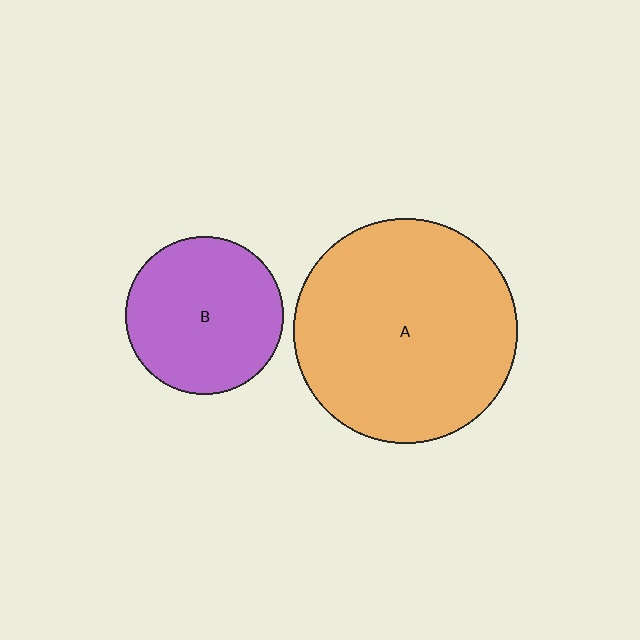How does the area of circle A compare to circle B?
Approximately 2.0 times.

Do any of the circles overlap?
No, none of the circles overlap.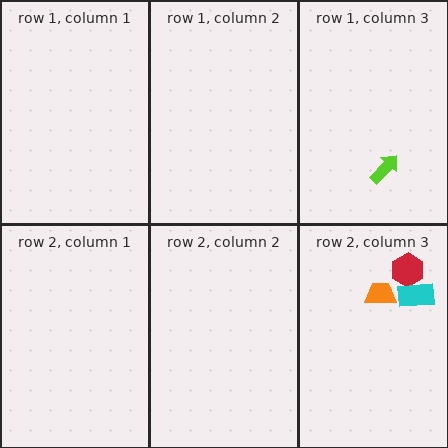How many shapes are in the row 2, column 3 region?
3.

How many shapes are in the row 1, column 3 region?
1.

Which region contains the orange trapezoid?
The row 2, column 3 region.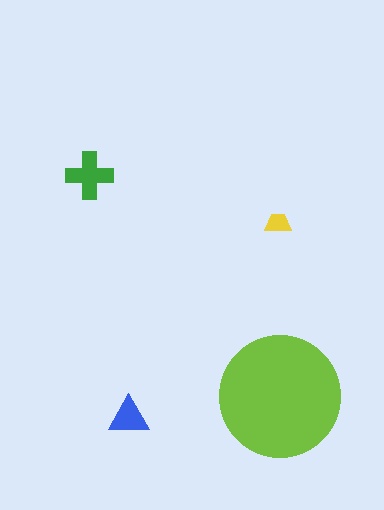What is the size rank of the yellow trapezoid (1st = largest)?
4th.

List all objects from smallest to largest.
The yellow trapezoid, the blue triangle, the green cross, the lime circle.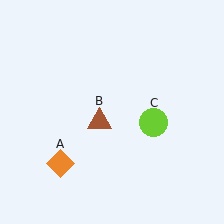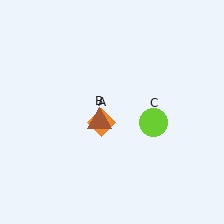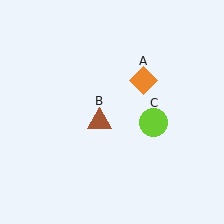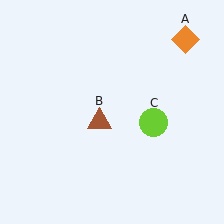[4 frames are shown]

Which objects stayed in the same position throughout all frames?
Brown triangle (object B) and lime circle (object C) remained stationary.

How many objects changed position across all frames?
1 object changed position: orange diamond (object A).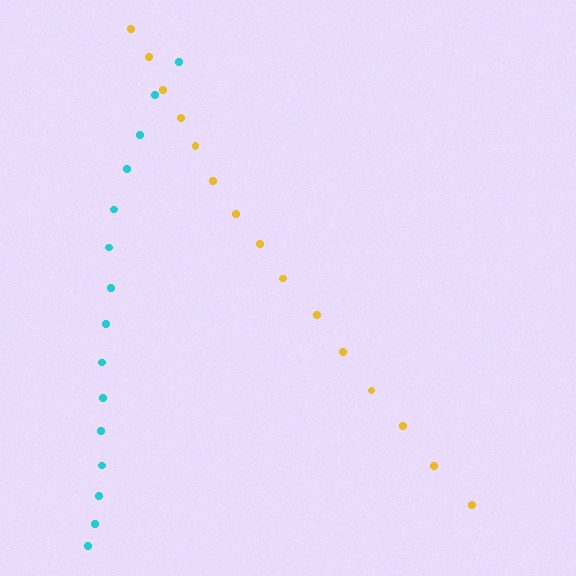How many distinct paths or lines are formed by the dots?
There are 2 distinct paths.